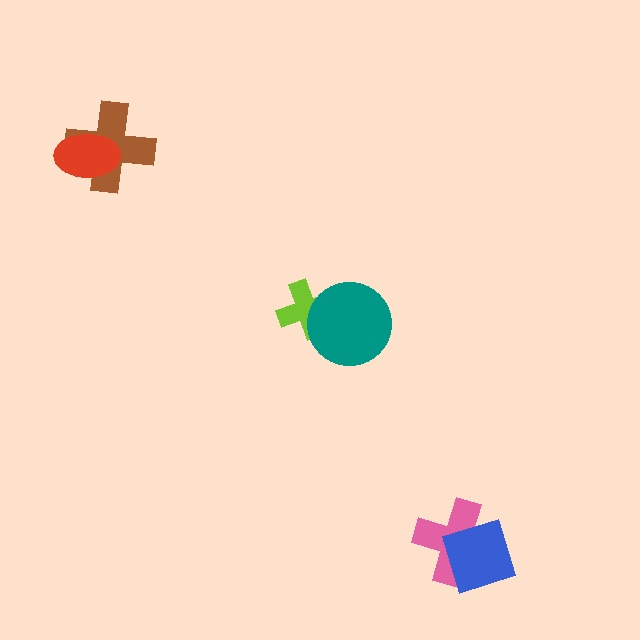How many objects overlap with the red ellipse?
1 object overlaps with the red ellipse.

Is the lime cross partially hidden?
Yes, it is partially covered by another shape.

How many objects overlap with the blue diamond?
1 object overlaps with the blue diamond.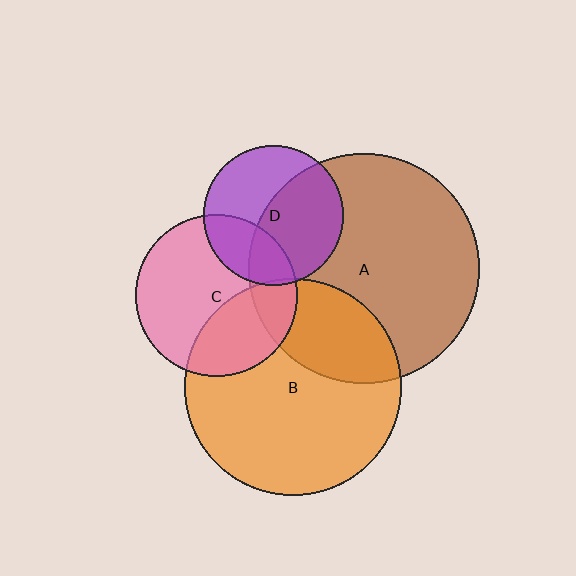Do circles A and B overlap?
Yes.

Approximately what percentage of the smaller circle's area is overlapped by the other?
Approximately 30%.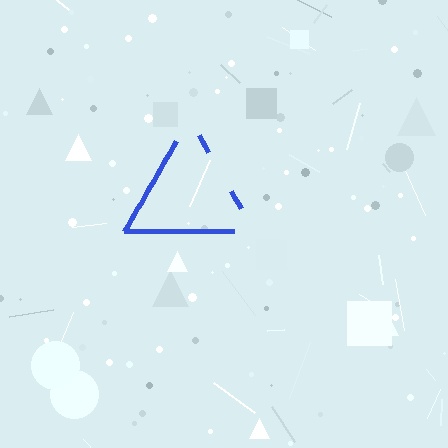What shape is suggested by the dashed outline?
The dashed outline suggests a triangle.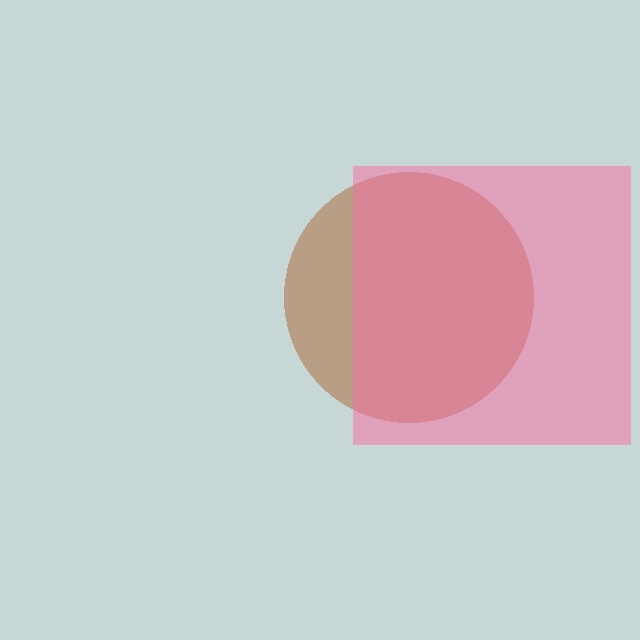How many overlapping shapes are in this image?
There are 2 overlapping shapes in the image.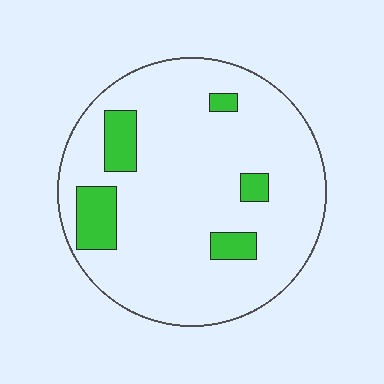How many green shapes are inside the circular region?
5.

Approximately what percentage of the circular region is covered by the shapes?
Approximately 15%.